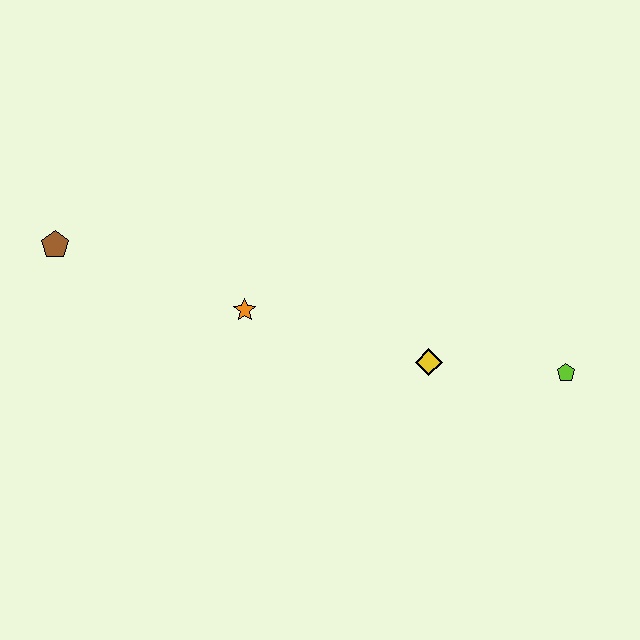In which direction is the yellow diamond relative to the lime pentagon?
The yellow diamond is to the left of the lime pentagon.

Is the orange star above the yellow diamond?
Yes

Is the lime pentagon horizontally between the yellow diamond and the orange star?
No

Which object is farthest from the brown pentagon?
The lime pentagon is farthest from the brown pentagon.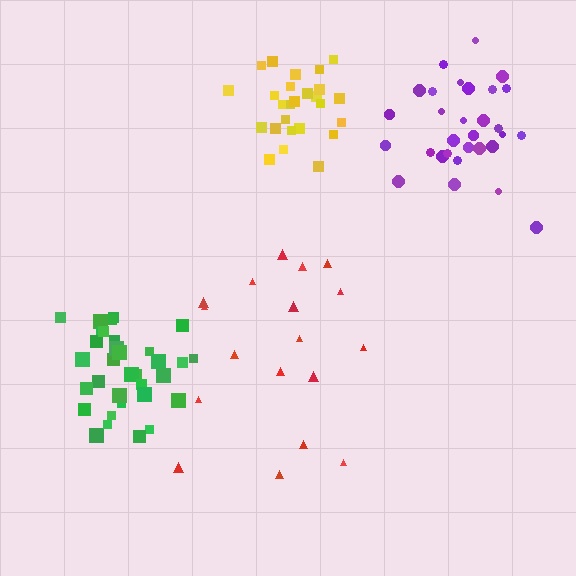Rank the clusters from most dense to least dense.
yellow, green, purple, red.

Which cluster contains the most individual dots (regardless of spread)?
Green (34).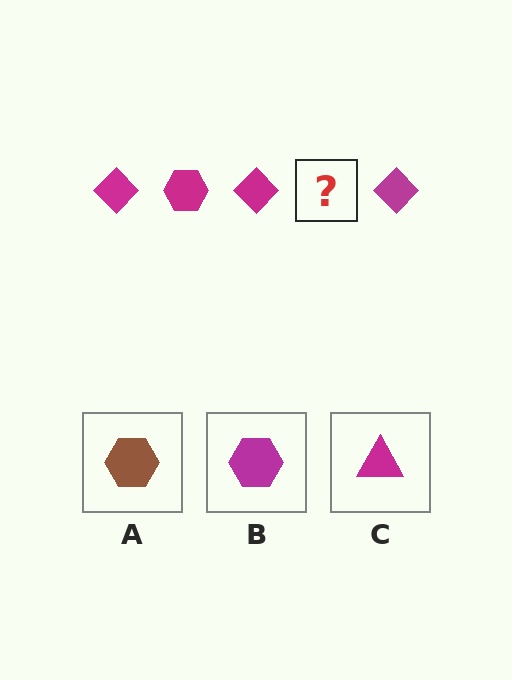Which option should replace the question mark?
Option B.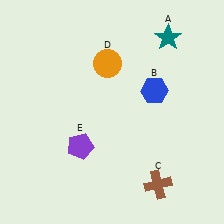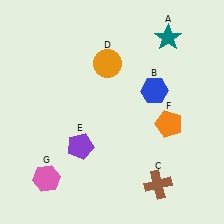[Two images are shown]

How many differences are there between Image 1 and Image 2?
There are 2 differences between the two images.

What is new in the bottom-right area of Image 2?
An orange pentagon (F) was added in the bottom-right area of Image 2.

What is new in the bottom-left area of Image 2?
A pink hexagon (G) was added in the bottom-left area of Image 2.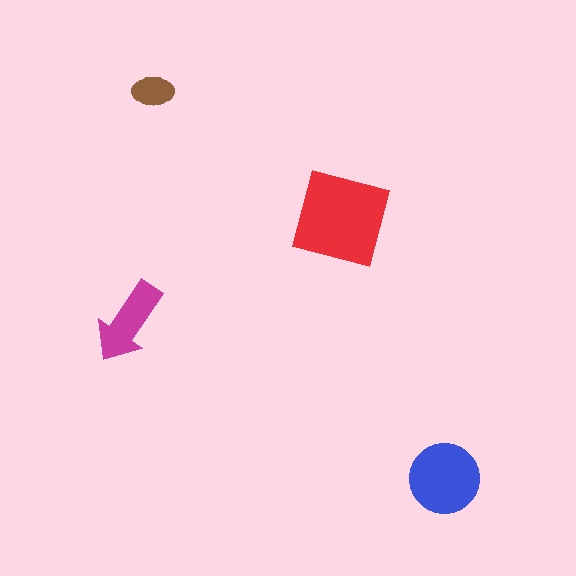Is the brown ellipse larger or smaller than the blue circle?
Smaller.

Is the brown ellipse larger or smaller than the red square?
Smaller.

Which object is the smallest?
The brown ellipse.